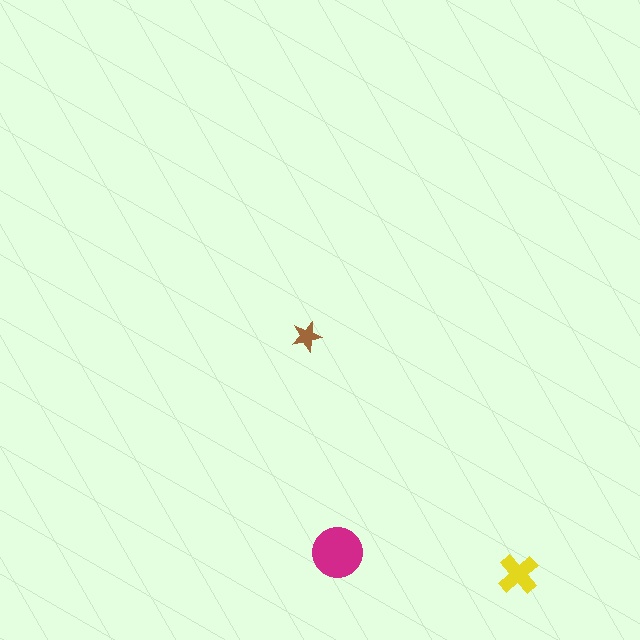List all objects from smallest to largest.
The brown star, the yellow cross, the magenta circle.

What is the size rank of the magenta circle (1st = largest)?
1st.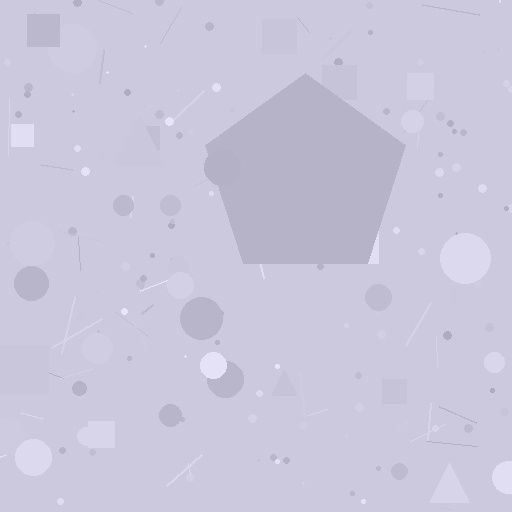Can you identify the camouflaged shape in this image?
The camouflaged shape is a pentagon.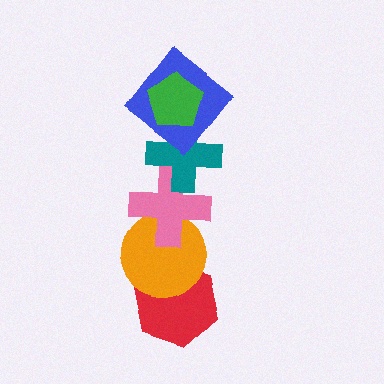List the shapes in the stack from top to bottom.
From top to bottom: the green pentagon, the blue diamond, the teal cross, the pink cross, the orange circle, the red hexagon.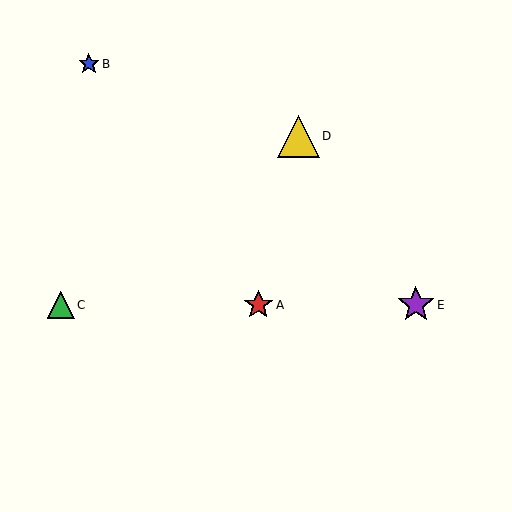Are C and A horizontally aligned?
Yes, both are at y≈305.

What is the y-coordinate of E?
Object E is at y≈305.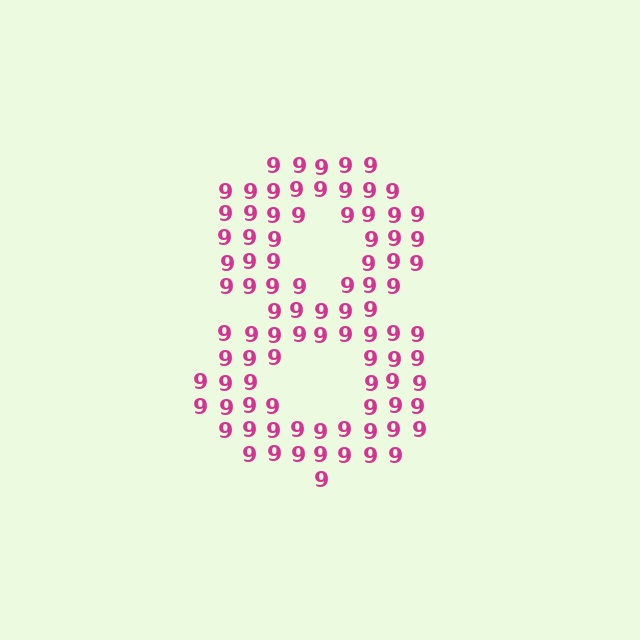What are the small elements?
The small elements are digit 9's.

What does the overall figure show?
The overall figure shows the digit 8.